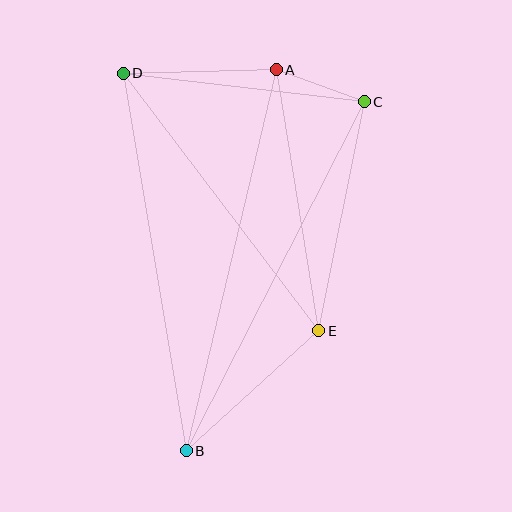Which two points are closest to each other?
Points A and C are closest to each other.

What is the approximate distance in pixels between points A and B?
The distance between A and B is approximately 391 pixels.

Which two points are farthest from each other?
Points B and C are farthest from each other.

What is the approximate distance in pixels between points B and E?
The distance between B and E is approximately 179 pixels.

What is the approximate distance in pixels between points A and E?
The distance between A and E is approximately 264 pixels.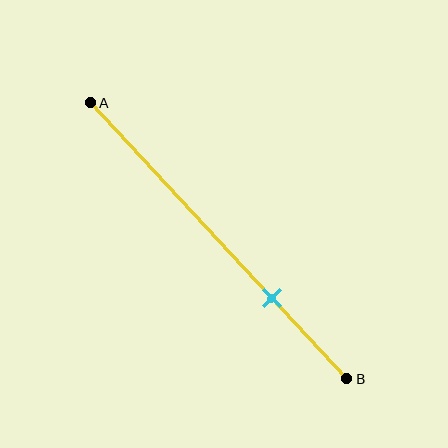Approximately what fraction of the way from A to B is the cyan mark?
The cyan mark is approximately 70% of the way from A to B.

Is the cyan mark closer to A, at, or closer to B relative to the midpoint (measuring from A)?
The cyan mark is closer to point B than the midpoint of segment AB.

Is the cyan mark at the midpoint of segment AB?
No, the mark is at about 70% from A, not at the 50% midpoint.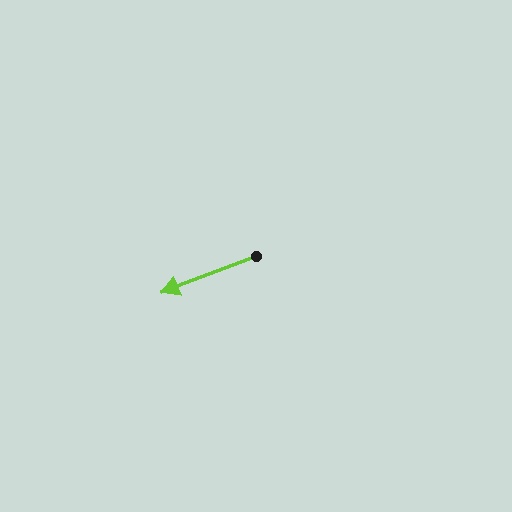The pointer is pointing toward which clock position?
Roughly 8 o'clock.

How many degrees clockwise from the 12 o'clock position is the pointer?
Approximately 249 degrees.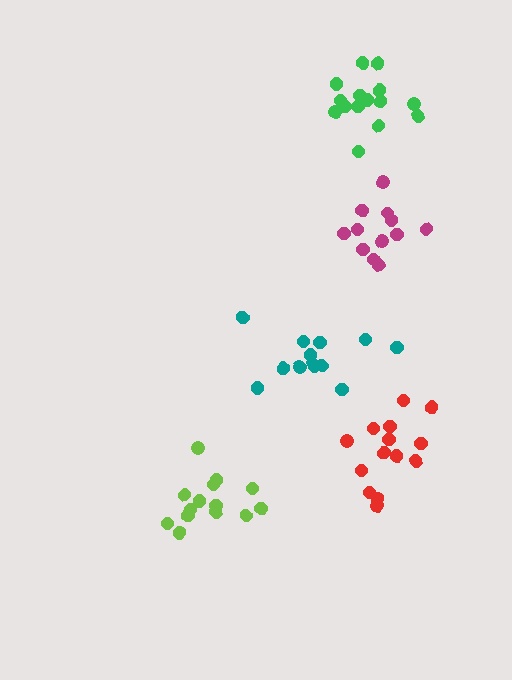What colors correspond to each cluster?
The clusters are colored: lime, magenta, teal, red, green.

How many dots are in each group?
Group 1: 14 dots, Group 2: 12 dots, Group 3: 13 dots, Group 4: 14 dots, Group 5: 15 dots (68 total).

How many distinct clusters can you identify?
There are 5 distinct clusters.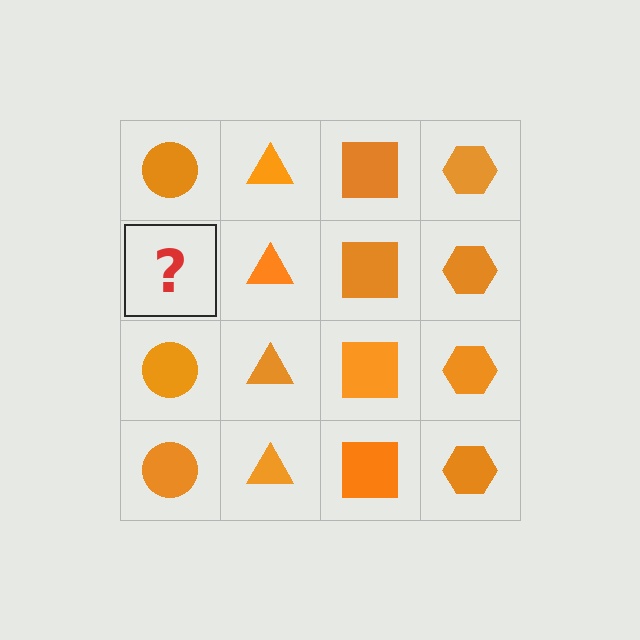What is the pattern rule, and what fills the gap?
The rule is that each column has a consistent shape. The gap should be filled with an orange circle.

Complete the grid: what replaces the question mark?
The question mark should be replaced with an orange circle.